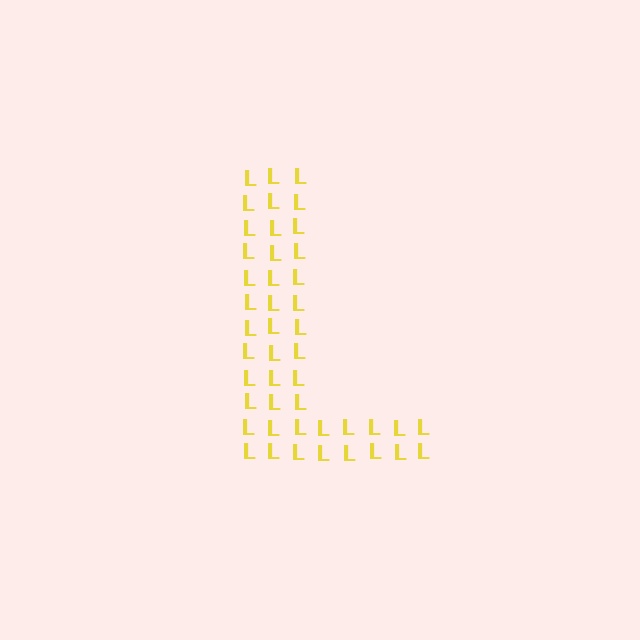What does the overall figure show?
The overall figure shows the letter L.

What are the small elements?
The small elements are letter L's.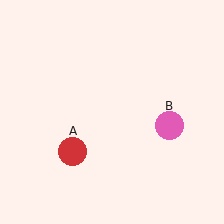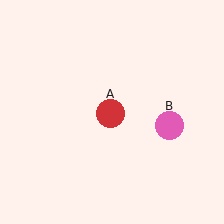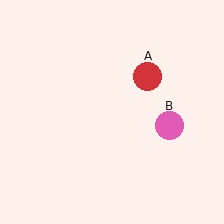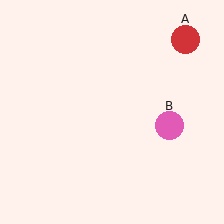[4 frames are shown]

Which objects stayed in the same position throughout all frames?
Pink circle (object B) remained stationary.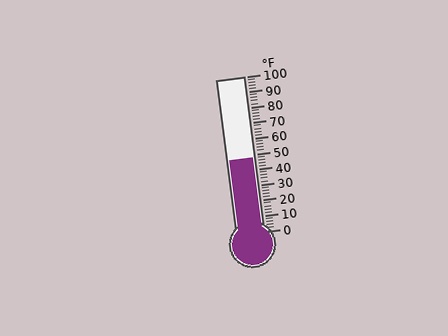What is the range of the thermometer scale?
The thermometer scale ranges from 0°F to 100°F.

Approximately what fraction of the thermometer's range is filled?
The thermometer is filled to approximately 50% of its range.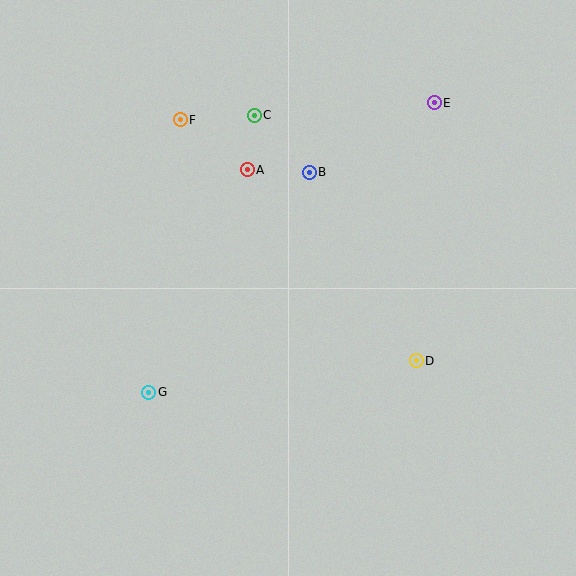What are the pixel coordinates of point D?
Point D is at (416, 361).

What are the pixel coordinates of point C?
Point C is at (254, 115).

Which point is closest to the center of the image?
Point B at (309, 172) is closest to the center.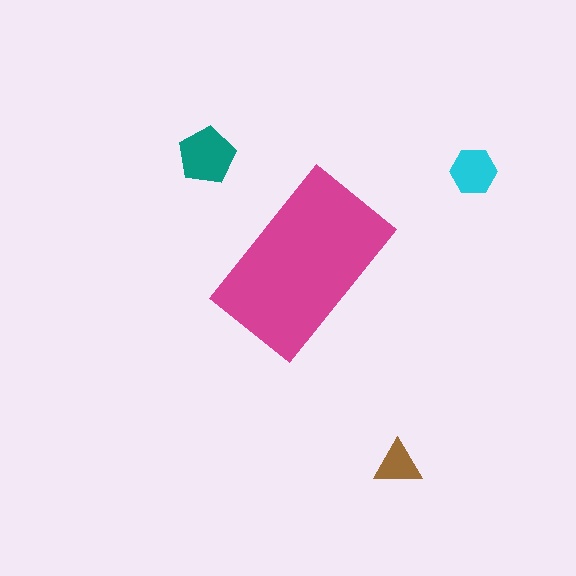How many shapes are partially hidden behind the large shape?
0 shapes are partially hidden.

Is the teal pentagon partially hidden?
No, the teal pentagon is fully visible.